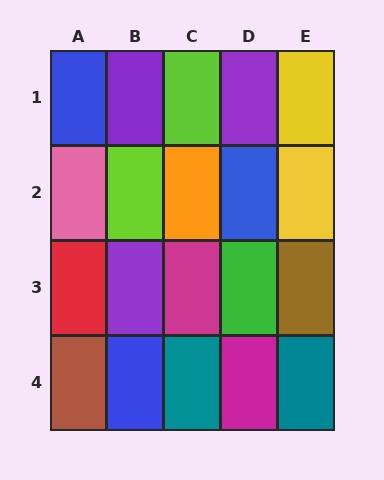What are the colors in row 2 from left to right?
Pink, lime, orange, blue, yellow.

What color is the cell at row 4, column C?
Teal.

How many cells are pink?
1 cell is pink.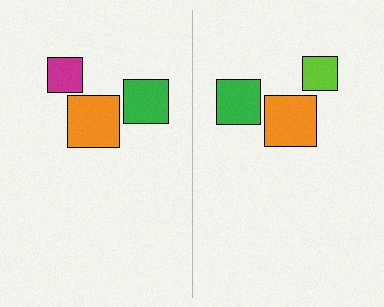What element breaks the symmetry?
The lime square on the right side breaks the symmetry — its mirror counterpart is magenta.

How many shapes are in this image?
There are 6 shapes in this image.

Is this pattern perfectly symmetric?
No, the pattern is not perfectly symmetric. The lime square on the right side breaks the symmetry — its mirror counterpart is magenta.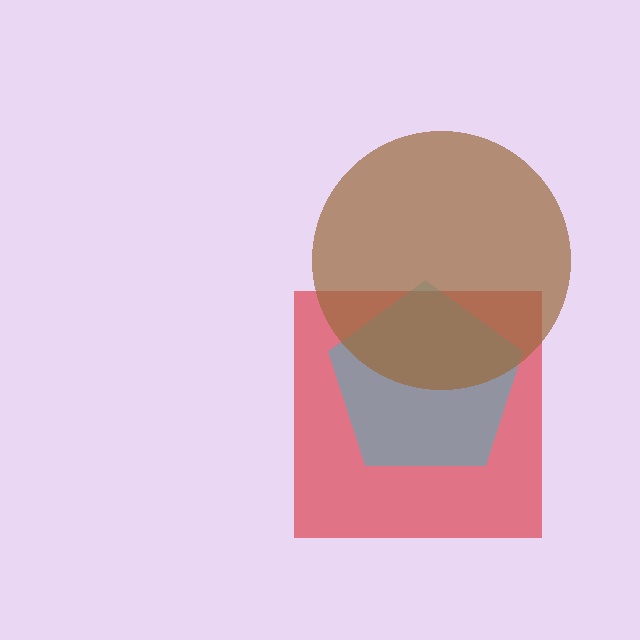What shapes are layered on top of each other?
The layered shapes are: a red square, a cyan pentagon, a brown circle.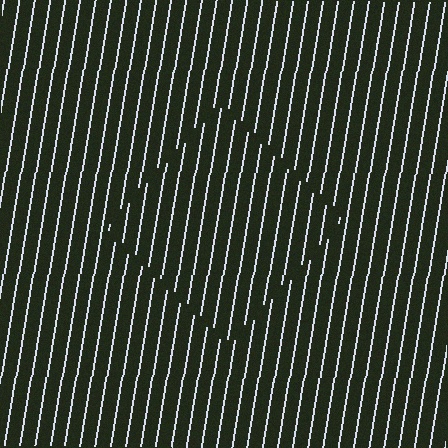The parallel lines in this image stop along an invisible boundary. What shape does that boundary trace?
An illusory square. The interior of the shape contains the same grating, shifted by half a period — the contour is defined by the phase discontinuity where line-ends from the inner and outer gratings abut.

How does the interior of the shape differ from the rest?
The interior of the shape contains the same grating, shifted by half a period — the contour is defined by the phase discontinuity where line-ends from the inner and outer gratings abut.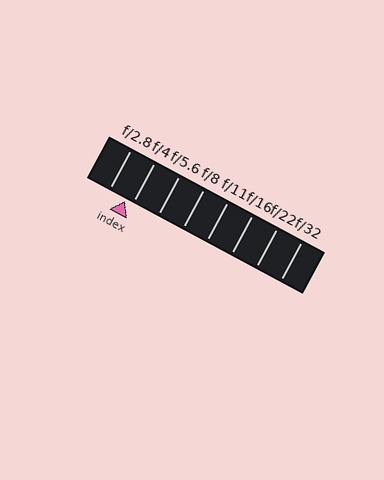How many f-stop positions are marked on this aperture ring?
There are 8 f-stop positions marked.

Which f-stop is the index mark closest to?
The index mark is closest to f/4.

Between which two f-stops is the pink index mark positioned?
The index mark is between f/2.8 and f/4.